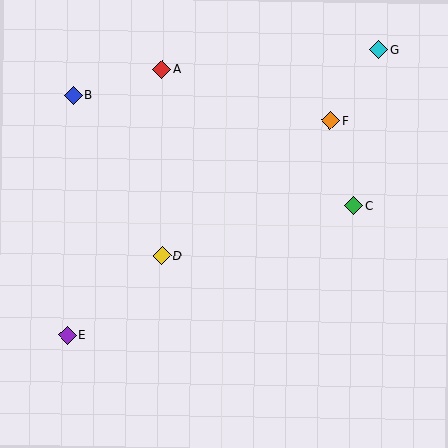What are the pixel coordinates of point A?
Point A is at (162, 69).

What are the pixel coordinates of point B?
Point B is at (73, 95).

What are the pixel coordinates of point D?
Point D is at (162, 256).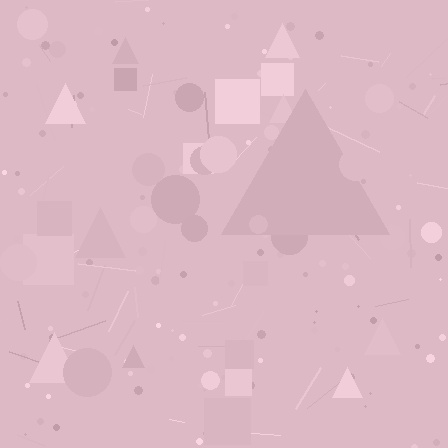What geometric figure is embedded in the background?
A triangle is embedded in the background.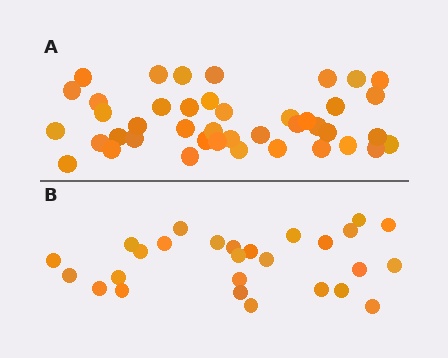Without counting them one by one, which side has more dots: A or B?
Region A (the top region) has more dots.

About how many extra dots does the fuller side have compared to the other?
Region A has approximately 15 more dots than region B.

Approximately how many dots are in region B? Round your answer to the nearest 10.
About 30 dots. (The exact count is 27, which rounds to 30.)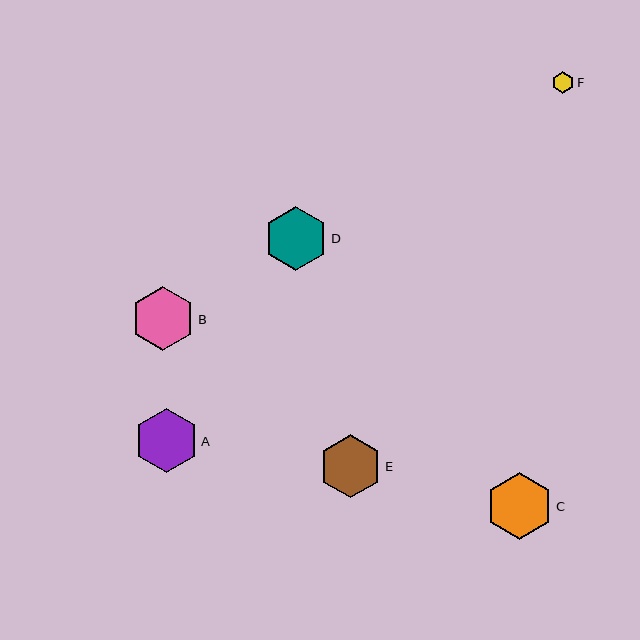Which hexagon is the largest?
Hexagon C is the largest with a size of approximately 67 pixels.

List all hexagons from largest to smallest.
From largest to smallest: C, A, D, B, E, F.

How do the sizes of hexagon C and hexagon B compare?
Hexagon C and hexagon B are approximately the same size.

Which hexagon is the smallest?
Hexagon F is the smallest with a size of approximately 21 pixels.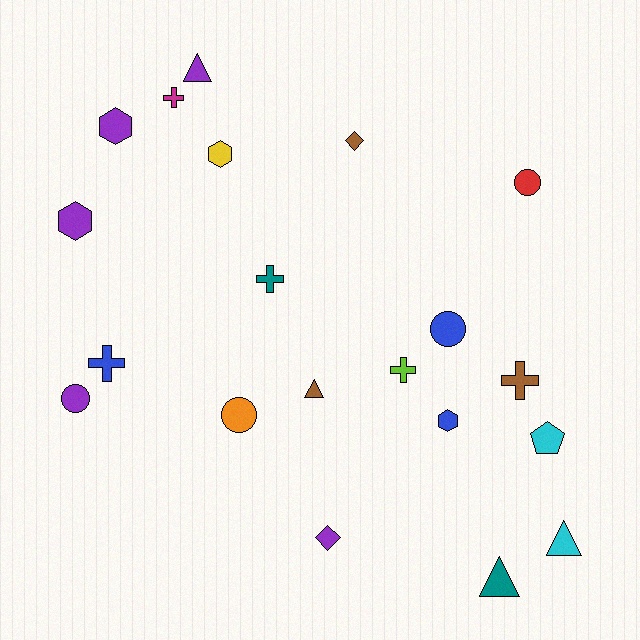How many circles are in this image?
There are 4 circles.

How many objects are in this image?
There are 20 objects.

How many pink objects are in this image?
There are no pink objects.